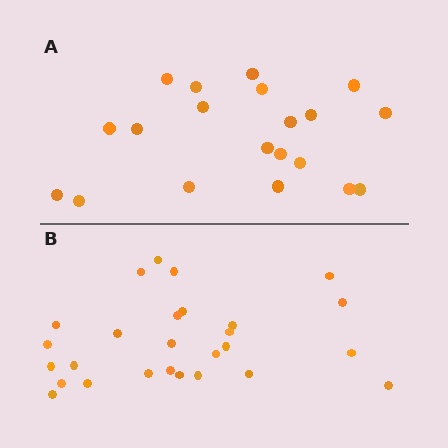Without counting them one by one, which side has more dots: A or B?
Region B (the bottom region) has more dots.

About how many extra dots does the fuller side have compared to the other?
Region B has roughly 8 or so more dots than region A.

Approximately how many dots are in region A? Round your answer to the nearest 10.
About 20 dots.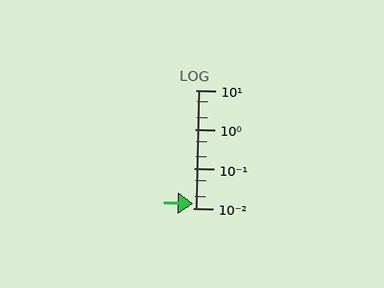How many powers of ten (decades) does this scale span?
The scale spans 3 decades, from 0.01 to 10.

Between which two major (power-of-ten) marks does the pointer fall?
The pointer is between 0.01 and 0.1.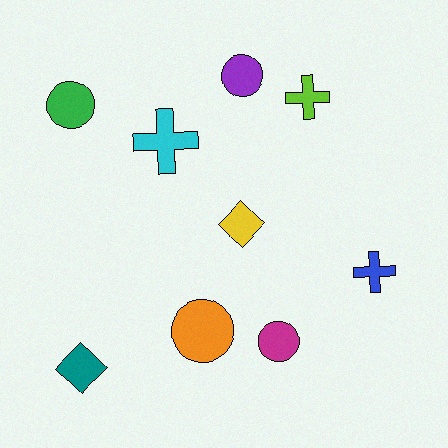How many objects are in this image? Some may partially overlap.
There are 9 objects.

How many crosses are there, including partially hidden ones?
There are 3 crosses.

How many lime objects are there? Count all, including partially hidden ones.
There is 1 lime object.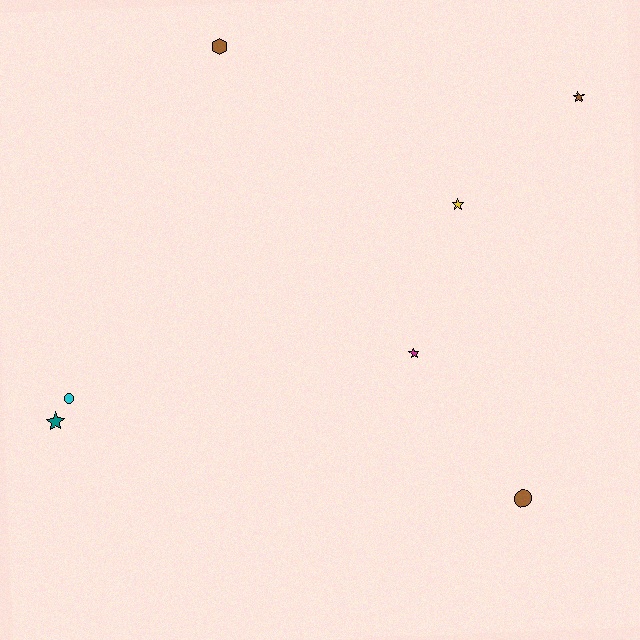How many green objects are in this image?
There are no green objects.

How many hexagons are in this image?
There is 1 hexagon.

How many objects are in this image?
There are 7 objects.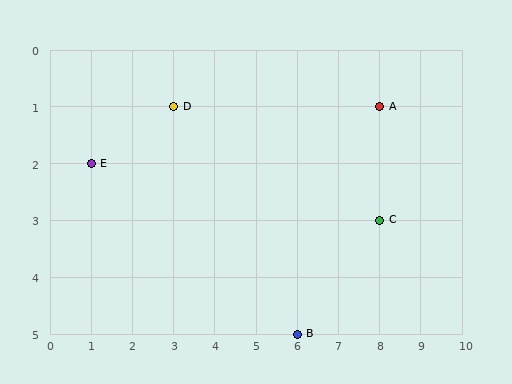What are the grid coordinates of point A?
Point A is at grid coordinates (8, 1).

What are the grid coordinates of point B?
Point B is at grid coordinates (6, 5).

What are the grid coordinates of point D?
Point D is at grid coordinates (3, 1).